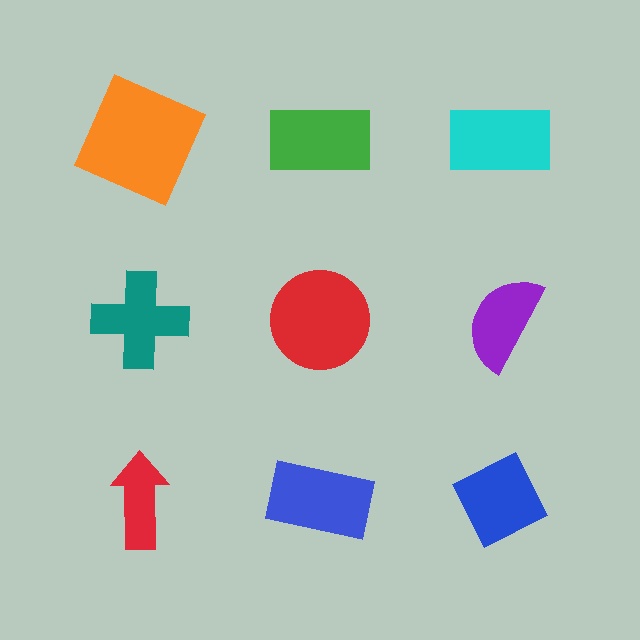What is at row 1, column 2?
A green rectangle.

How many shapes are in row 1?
3 shapes.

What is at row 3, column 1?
A red arrow.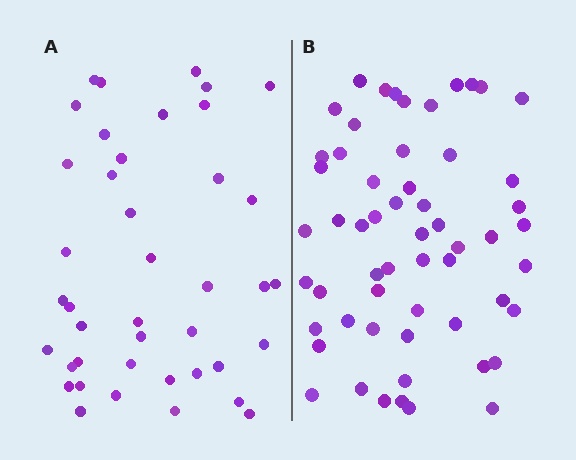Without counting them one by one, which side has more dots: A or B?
Region B (the right region) has more dots.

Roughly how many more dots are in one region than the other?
Region B has approximately 15 more dots than region A.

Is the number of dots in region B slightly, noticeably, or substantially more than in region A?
Region B has noticeably more, but not dramatically so. The ratio is roughly 1.4 to 1.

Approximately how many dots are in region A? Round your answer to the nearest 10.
About 40 dots. (The exact count is 41, which rounds to 40.)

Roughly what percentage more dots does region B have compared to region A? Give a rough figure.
About 40% more.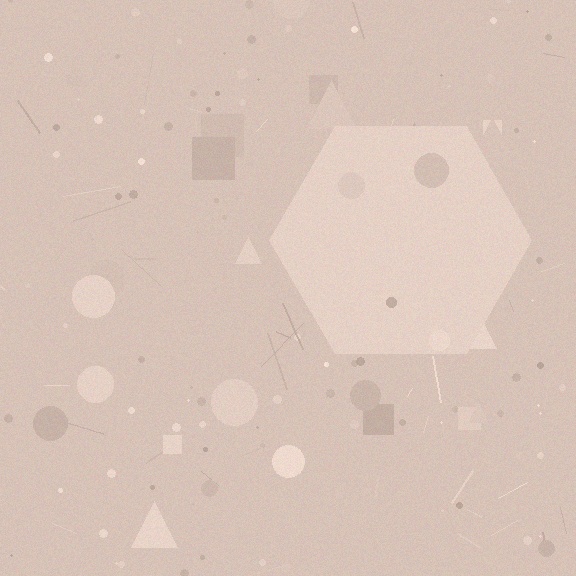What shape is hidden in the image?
A hexagon is hidden in the image.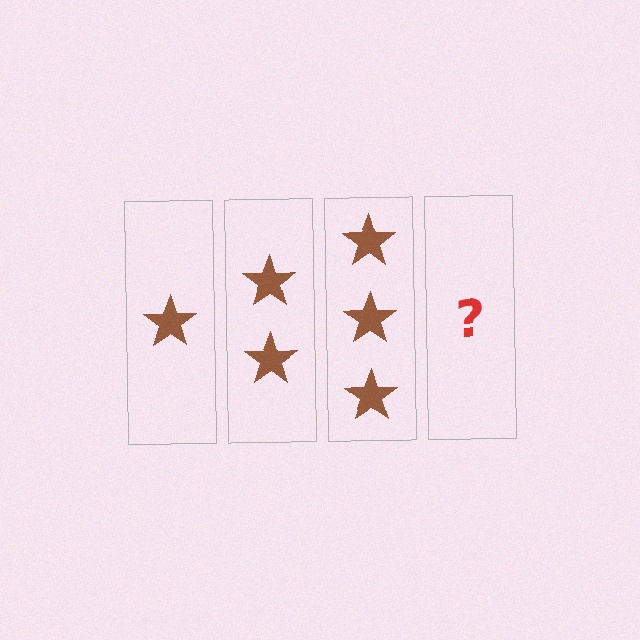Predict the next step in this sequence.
The next step is 4 stars.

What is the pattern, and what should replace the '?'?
The pattern is that each step adds one more star. The '?' should be 4 stars.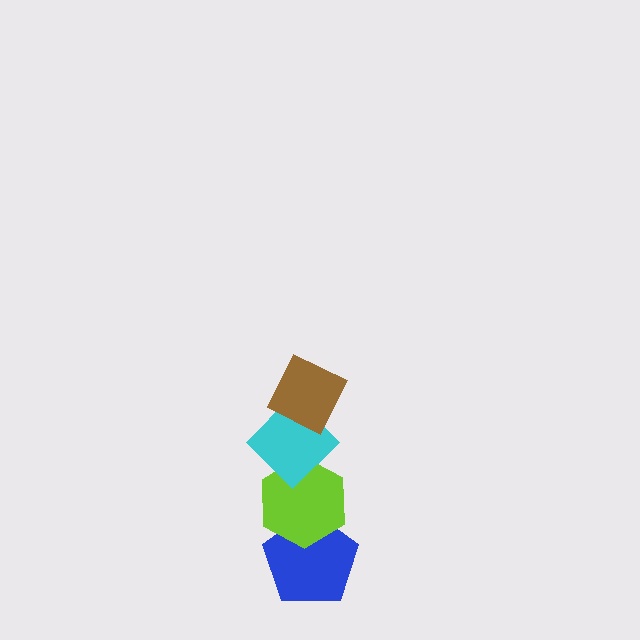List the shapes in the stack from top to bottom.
From top to bottom: the brown diamond, the cyan diamond, the lime hexagon, the blue pentagon.